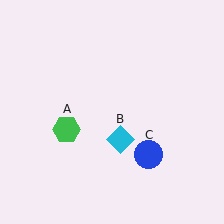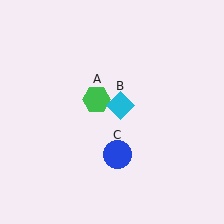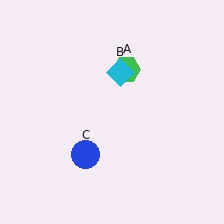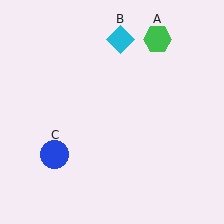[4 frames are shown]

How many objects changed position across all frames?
3 objects changed position: green hexagon (object A), cyan diamond (object B), blue circle (object C).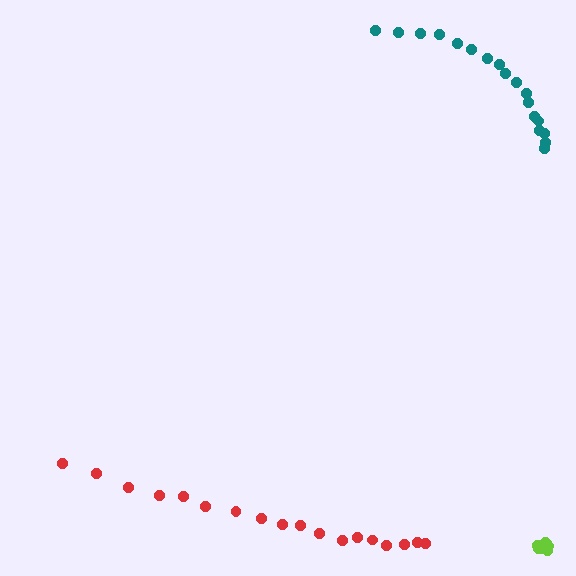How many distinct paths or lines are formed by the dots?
There are 3 distinct paths.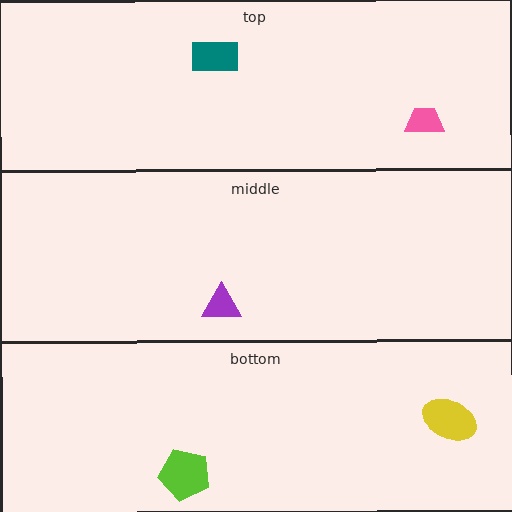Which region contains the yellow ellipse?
The bottom region.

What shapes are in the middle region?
The purple triangle.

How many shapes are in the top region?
2.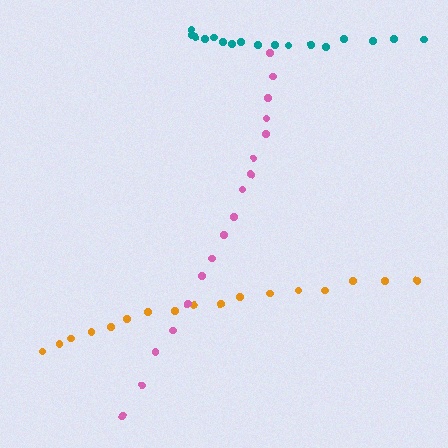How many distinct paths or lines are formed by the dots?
There are 3 distinct paths.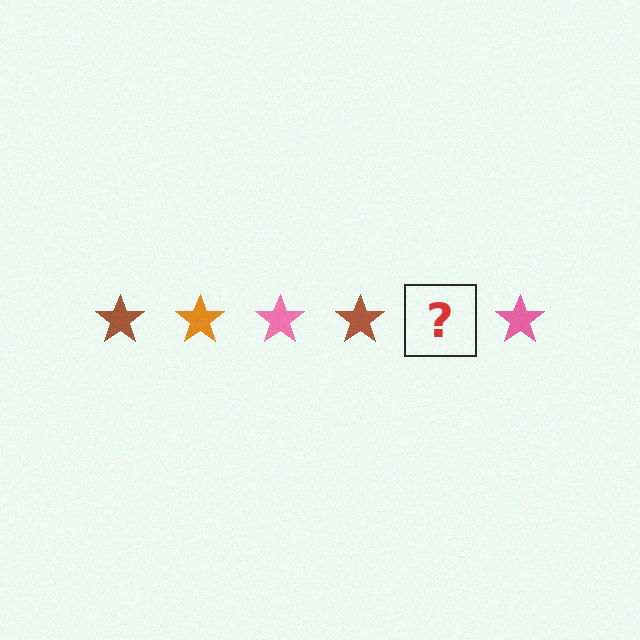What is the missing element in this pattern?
The missing element is an orange star.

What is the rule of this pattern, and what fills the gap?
The rule is that the pattern cycles through brown, orange, pink stars. The gap should be filled with an orange star.